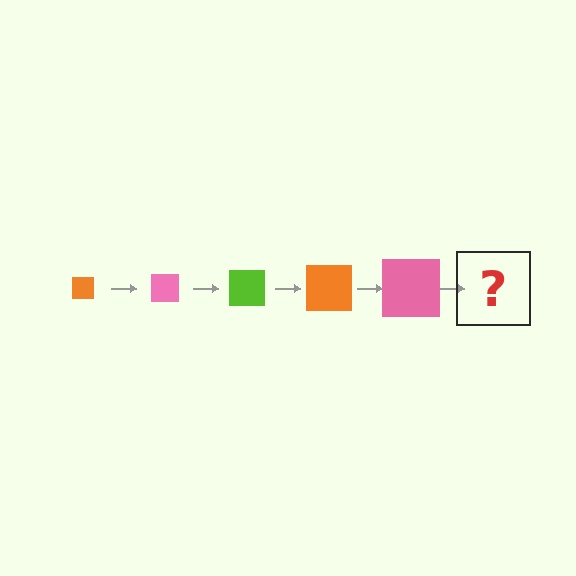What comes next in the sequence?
The next element should be a lime square, larger than the previous one.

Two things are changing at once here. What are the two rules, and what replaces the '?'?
The two rules are that the square grows larger each step and the color cycles through orange, pink, and lime. The '?' should be a lime square, larger than the previous one.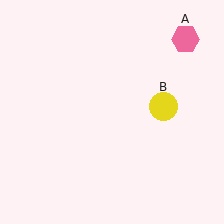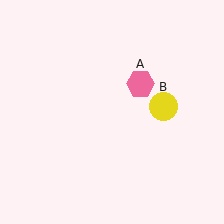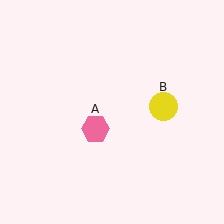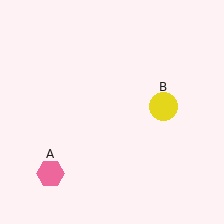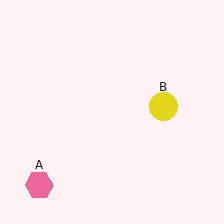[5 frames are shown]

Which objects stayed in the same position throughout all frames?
Yellow circle (object B) remained stationary.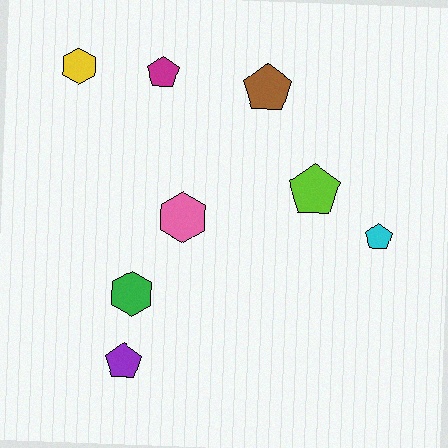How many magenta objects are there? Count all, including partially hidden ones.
There is 1 magenta object.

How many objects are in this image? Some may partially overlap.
There are 8 objects.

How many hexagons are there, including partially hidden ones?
There are 3 hexagons.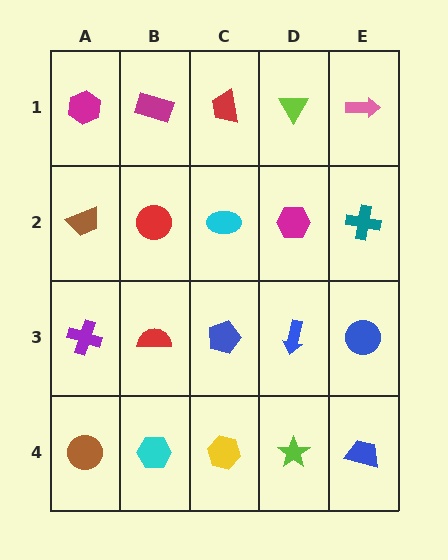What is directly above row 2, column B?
A magenta rectangle.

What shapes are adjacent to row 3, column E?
A teal cross (row 2, column E), a blue trapezoid (row 4, column E), a blue arrow (row 3, column D).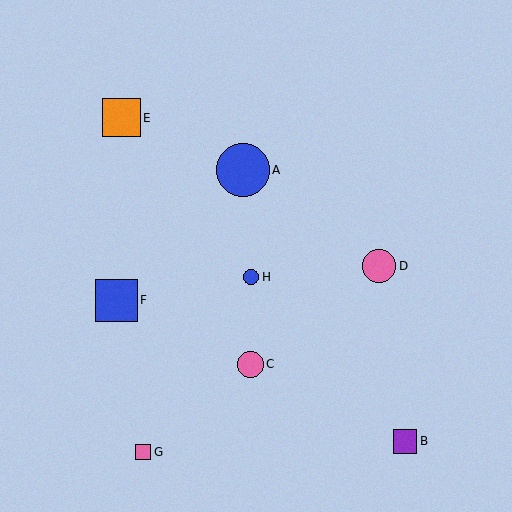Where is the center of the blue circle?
The center of the blue circle is at (251, 277).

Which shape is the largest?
The blue circle (labeled A) is the largest.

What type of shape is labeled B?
Shape B is a purple square.